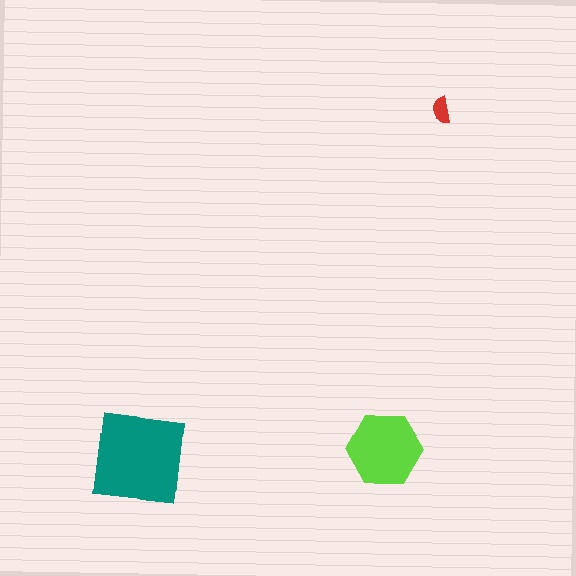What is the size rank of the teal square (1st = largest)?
1st.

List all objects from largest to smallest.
The teal square, the lime hexagon, the red semicircle.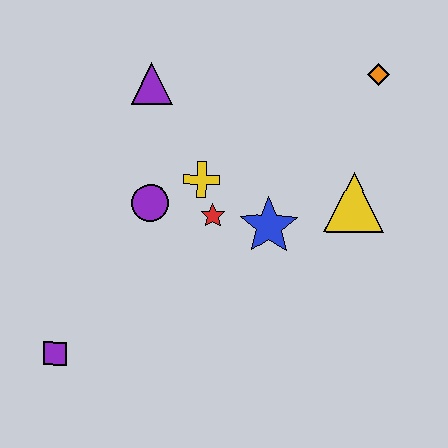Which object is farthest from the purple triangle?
The purple square is farthest from the purple triangle.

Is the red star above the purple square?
Yes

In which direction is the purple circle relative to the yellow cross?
The purple circle is to the left of the yellow cross.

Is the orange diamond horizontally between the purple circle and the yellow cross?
No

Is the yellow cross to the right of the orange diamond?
No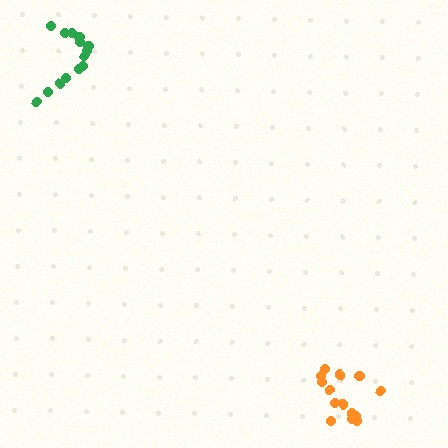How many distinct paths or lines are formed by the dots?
There are 2 distinct paths.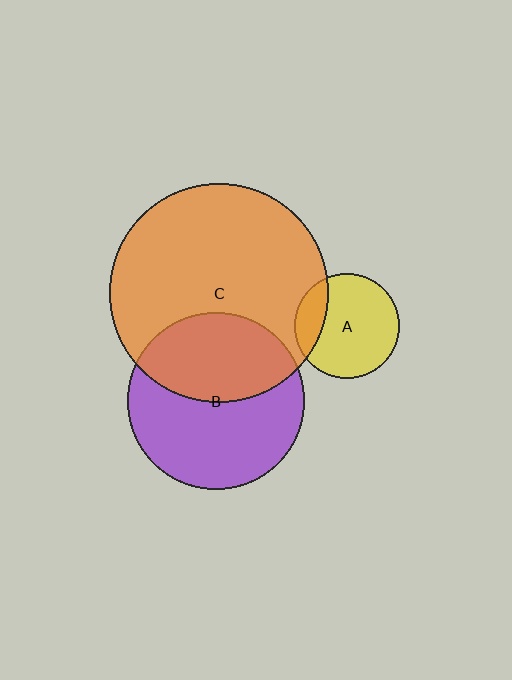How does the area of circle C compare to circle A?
Approximately 4.3 times.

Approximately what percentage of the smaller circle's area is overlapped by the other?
Approximately 40%.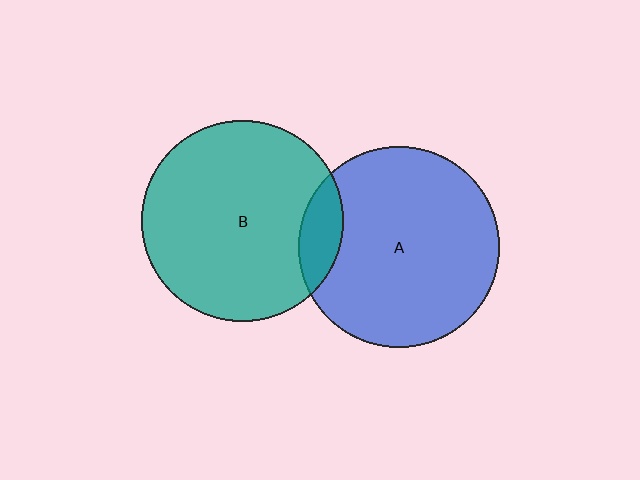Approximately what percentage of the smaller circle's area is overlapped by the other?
Approximately 10%.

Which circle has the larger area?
Circle B (teal).